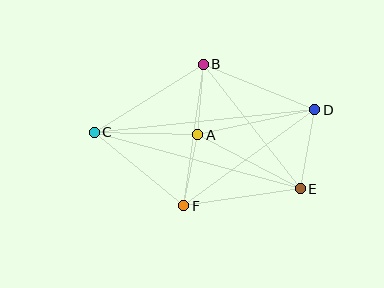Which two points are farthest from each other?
Points C and D are farthest from each other.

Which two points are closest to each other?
Points A and B are closest to each other.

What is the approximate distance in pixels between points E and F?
The distance between E and F is approximately 118 pixels.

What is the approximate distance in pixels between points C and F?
The distance between C and F is approximately 116 pixels.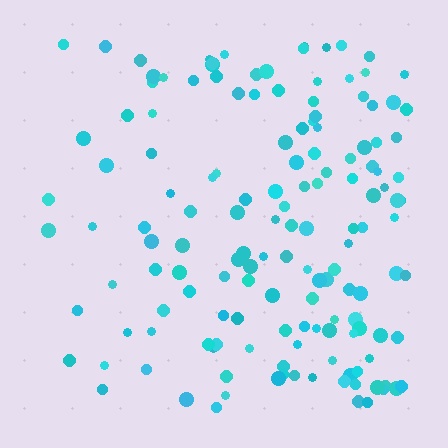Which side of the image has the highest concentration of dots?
The right.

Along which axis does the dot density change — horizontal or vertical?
Horizontal.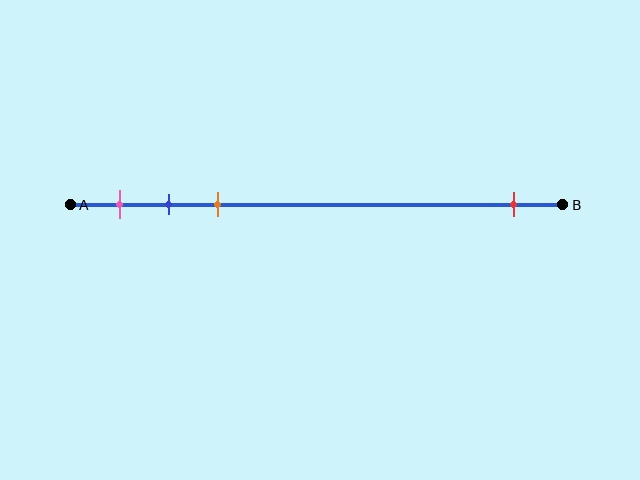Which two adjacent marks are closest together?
The blue and orange marks are the closest adjacent pair.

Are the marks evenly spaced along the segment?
No, the marks are not evenly spaced.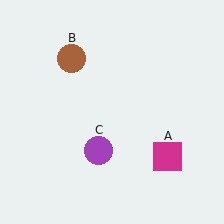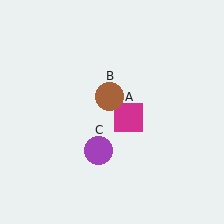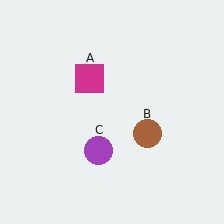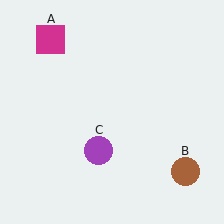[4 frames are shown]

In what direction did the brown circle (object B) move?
The brown circle (object B) moved down and to the right.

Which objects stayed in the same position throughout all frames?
Purple circle (object C) remained stationary.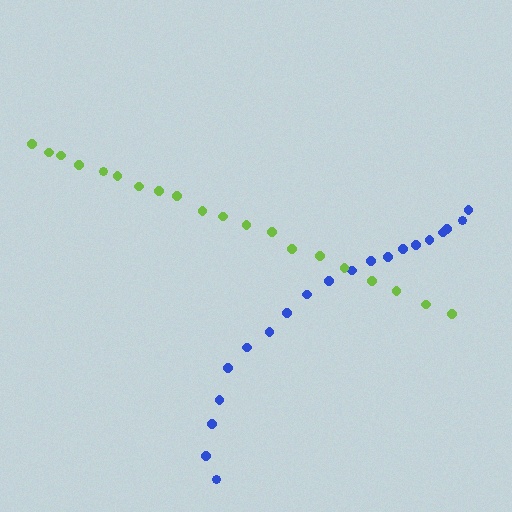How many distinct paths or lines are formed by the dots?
There are 2 distinct paths.